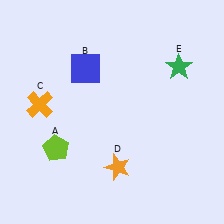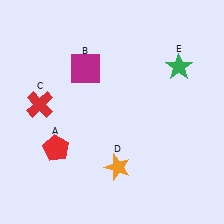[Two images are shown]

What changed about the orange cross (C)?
In Image 1, C is orange. In Image 2, it changed to red.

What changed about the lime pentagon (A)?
In Image 1, A is lime. In Image 2, it changed to red.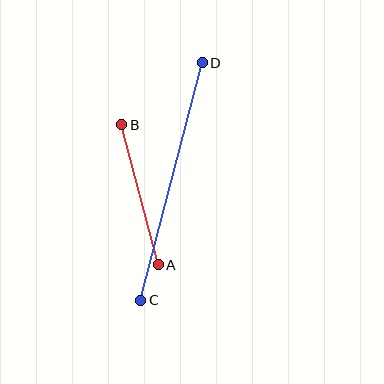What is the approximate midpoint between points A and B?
The midpoint is at approximately (140, 195) pixels.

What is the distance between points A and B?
The distance is approximately 145 pixels.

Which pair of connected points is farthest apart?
Points C and D are farthest apart.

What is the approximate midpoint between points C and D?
The midpoint is at approximately (171, 182) pixels.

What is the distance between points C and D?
The distance is approximately 246 pixels.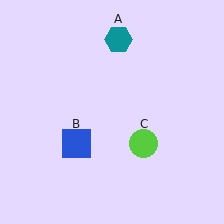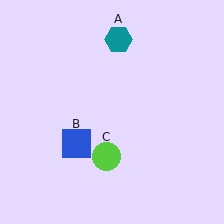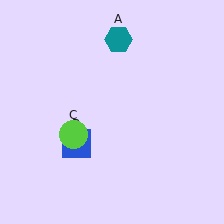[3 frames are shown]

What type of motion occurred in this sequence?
The lime circle (object C) rotated clockwise around the center of the scene.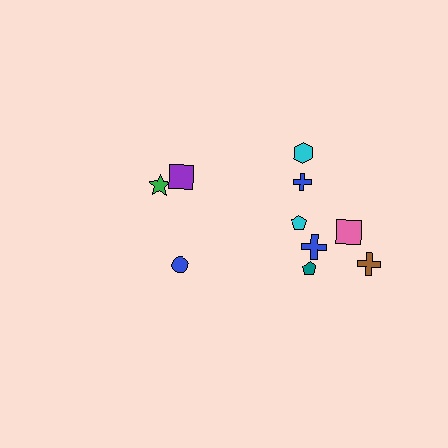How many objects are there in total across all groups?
There are 10 objects.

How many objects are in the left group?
There are 3 objects.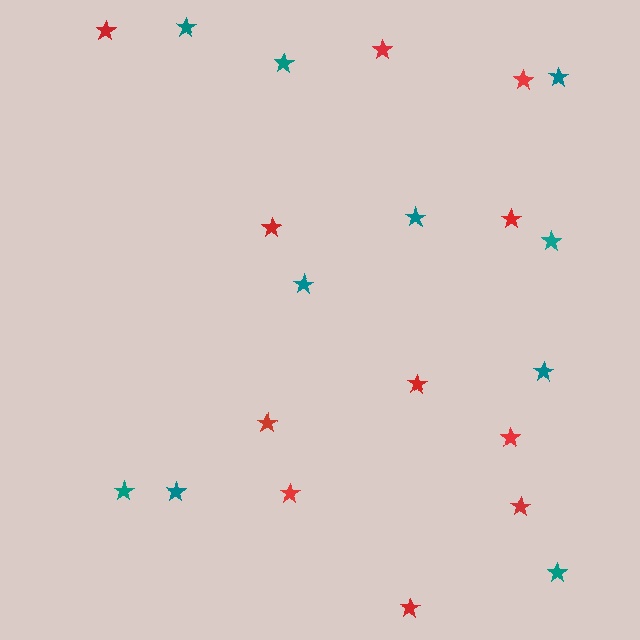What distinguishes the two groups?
There are 2 groups: one group of red stars (11) and one group of teal stars (10).